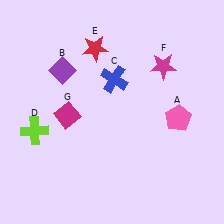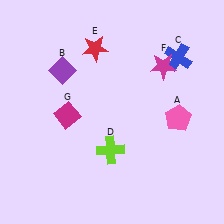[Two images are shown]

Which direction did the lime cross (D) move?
The lime cross (D) moved right.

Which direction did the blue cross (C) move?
The blue cross (C) moved right.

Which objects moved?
The objects that moved are: the blue cross (C), the lime cross (D).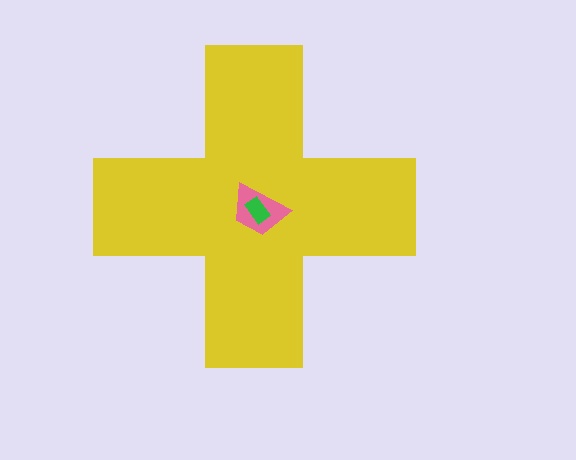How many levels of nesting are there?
3.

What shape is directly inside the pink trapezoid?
The green rectangle.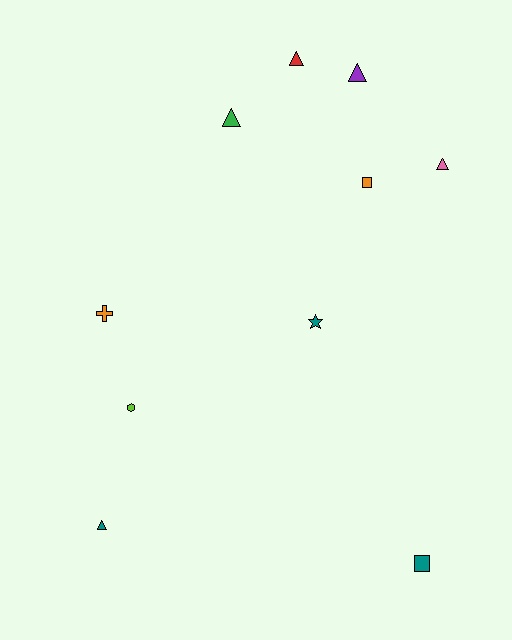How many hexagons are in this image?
There is 1 hexagon.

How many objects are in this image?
There are 10 objects.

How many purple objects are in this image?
There is 1 purple object.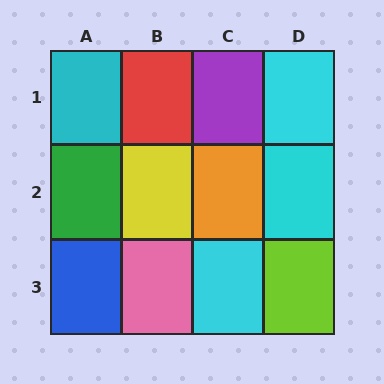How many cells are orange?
1 cell is orange.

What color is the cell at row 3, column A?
Blue.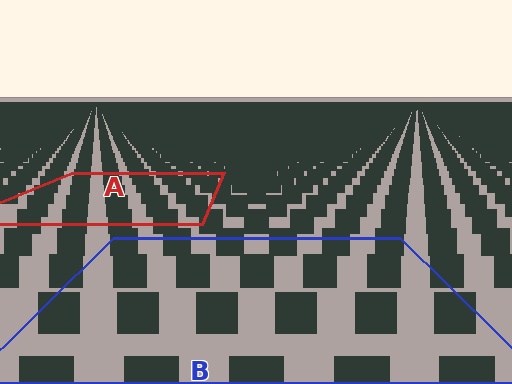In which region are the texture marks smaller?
The texture marks are smaller in region A, because it is farther away.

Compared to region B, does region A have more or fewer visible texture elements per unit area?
Region A has more texture elements per unit area — they are packed more densely because it is farther away.